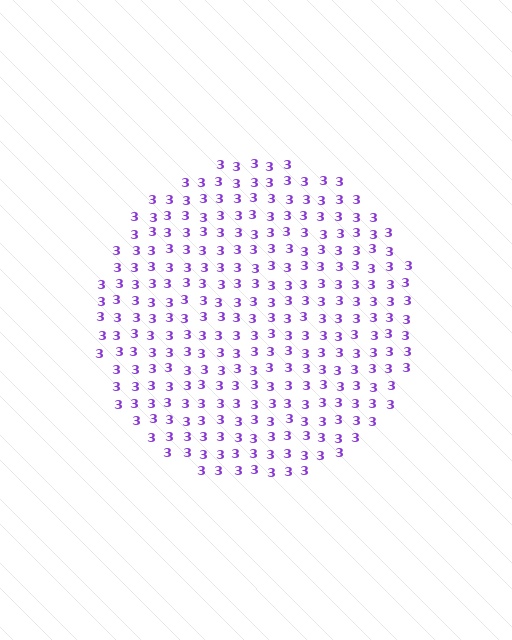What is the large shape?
The large shape is a circle.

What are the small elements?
The small elements are digit 3's.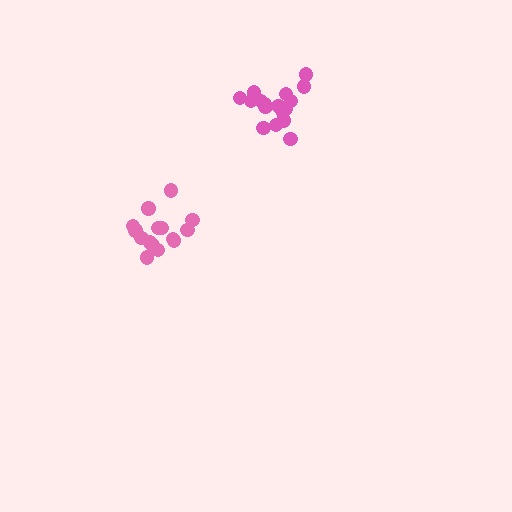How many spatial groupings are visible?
There are 2 spatial groupings.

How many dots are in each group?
Group 1: 19 dots, Group 2: 15 dots (34 total).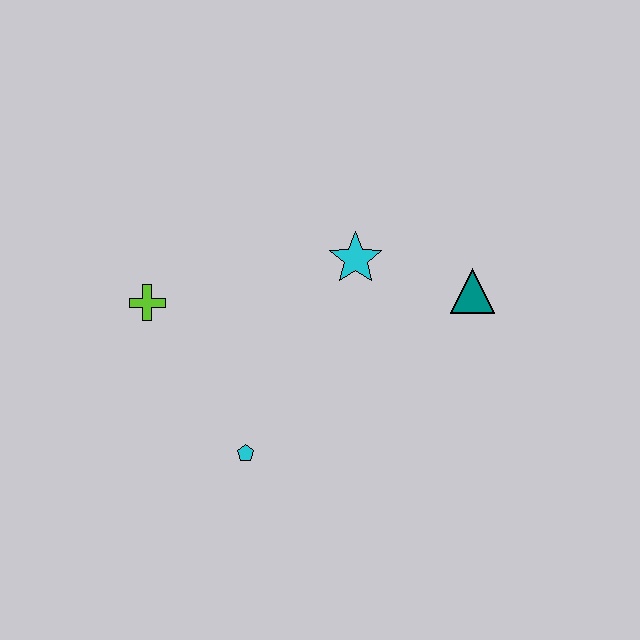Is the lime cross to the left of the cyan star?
Yes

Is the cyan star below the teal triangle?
No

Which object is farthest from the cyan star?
The cyan pentagon is farthest from the cyan star.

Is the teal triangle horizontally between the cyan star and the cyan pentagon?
No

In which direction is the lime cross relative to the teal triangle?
The lime cross is to the left of the teal triangle.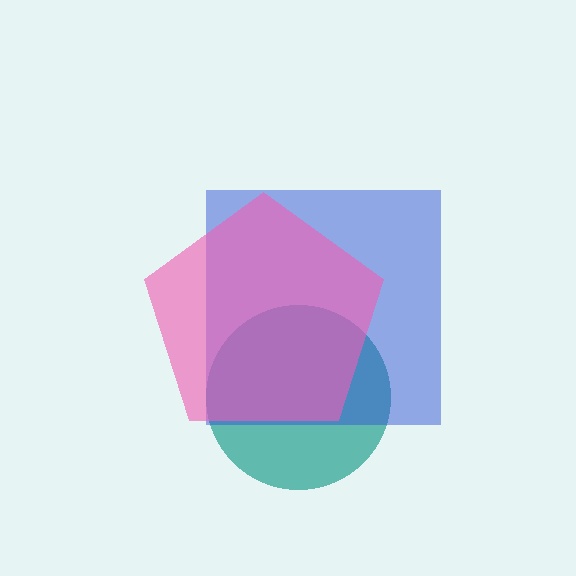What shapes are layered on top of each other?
The layered shapes are: a teal circle, a blue square, a pink pentagon.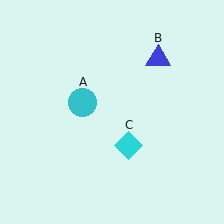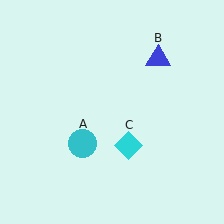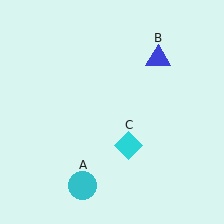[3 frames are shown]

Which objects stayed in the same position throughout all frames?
Blue triangle (object B) and cyan diamond (object C) remained stationary.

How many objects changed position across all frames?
1 object changed position: cyan circle (object A).